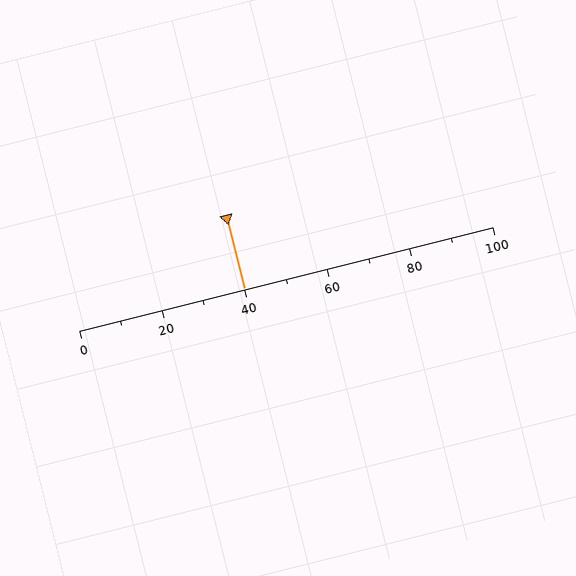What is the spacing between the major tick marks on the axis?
The major ticks are spaced 20 apart.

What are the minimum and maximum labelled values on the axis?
The axis runs from 0 to 100.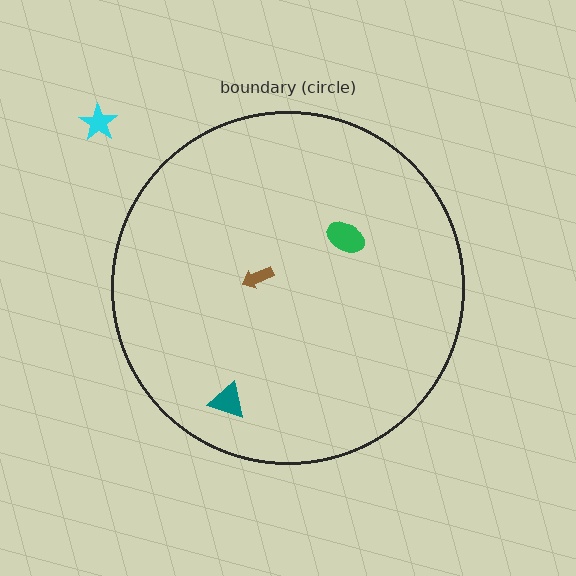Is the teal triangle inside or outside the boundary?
Inside.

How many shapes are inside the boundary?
3 inside, 1 outside.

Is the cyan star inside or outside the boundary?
Outside.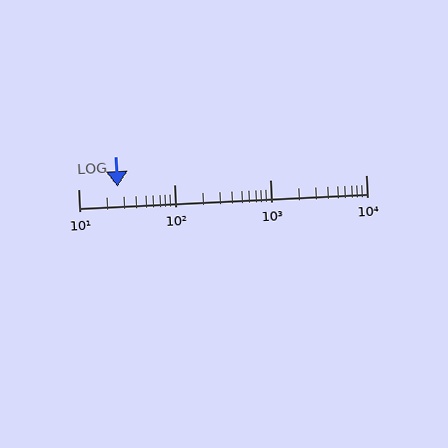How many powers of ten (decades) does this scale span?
The scale spans 3 decades, from 10 to 10000.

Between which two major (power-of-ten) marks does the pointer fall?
The pointer is between 10 and 100.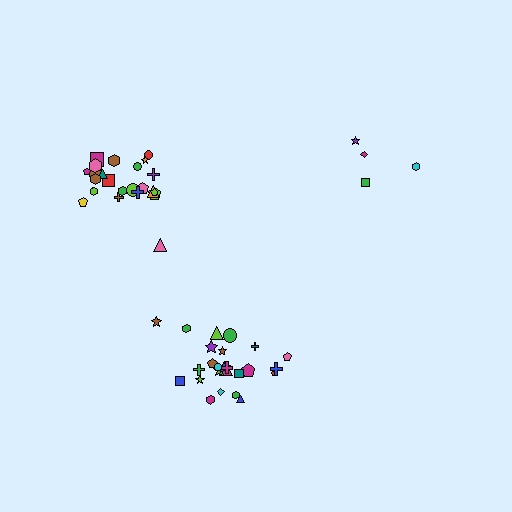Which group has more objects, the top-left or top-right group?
The top-left group.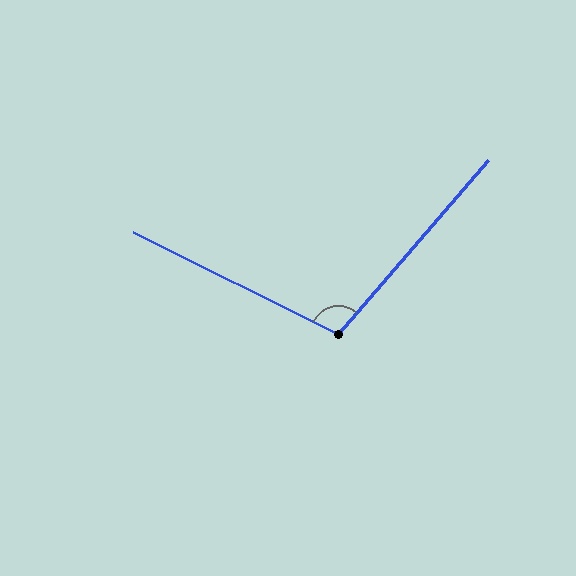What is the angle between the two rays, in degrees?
Approximately 104 degrees.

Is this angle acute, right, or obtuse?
It is obtuse.